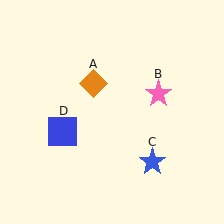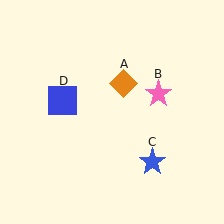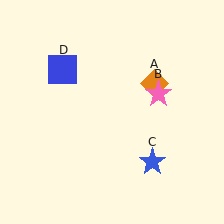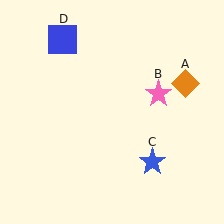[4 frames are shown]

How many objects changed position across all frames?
2 objects changed position: orange diamond (object A), blue square (object D).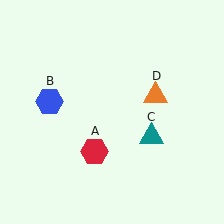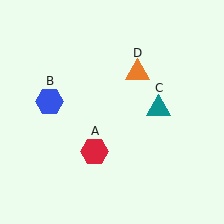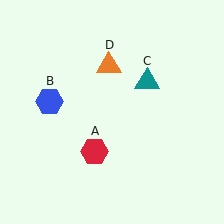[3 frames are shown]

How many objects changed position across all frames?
2 objects changed position: teal triangle (object C), orange triangle (object D).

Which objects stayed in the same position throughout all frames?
Red hexagon (object A) and blue hexagon (object B) remained stationary.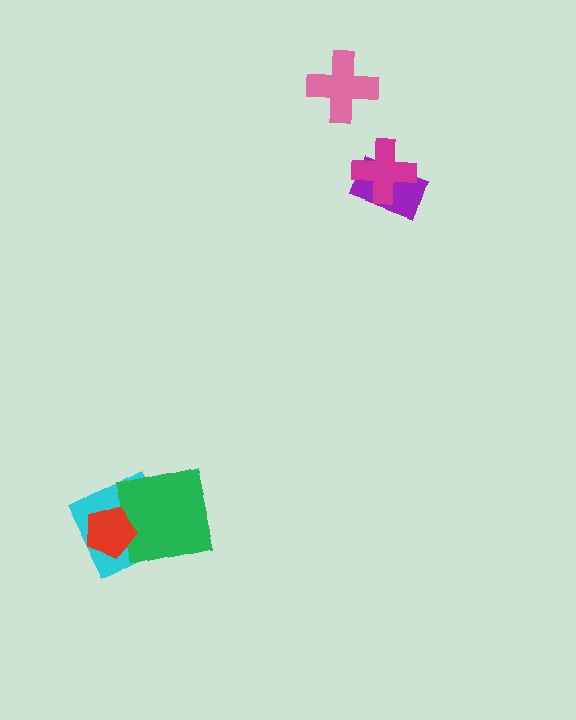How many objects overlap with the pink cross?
0 objects overlap with the pink cross.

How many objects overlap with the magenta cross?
1 object overlaps with the magenta cross.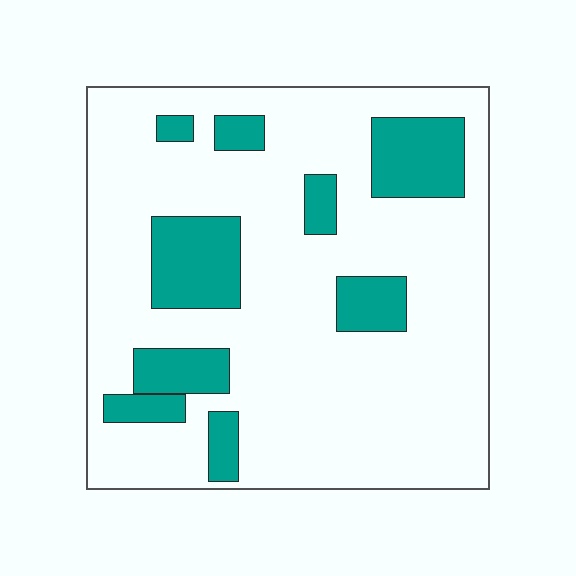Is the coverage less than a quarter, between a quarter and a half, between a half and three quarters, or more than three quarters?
Less than a quarter.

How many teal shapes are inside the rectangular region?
9.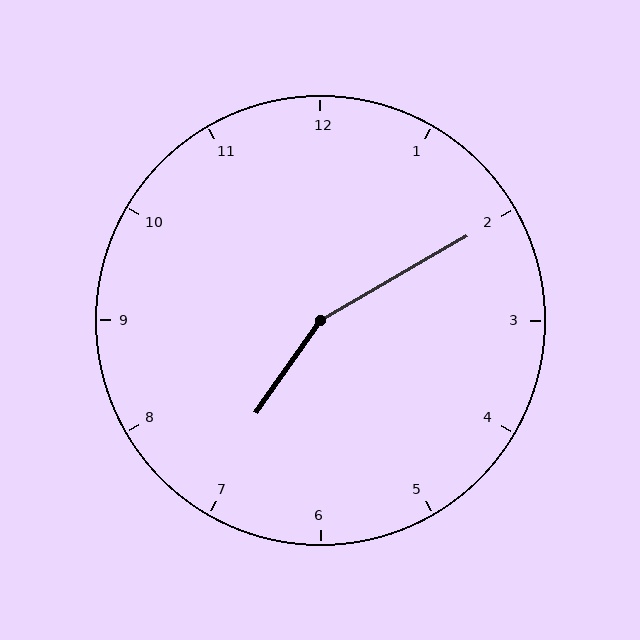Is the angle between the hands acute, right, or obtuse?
It is obtuse.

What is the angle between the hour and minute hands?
Approximately 155 degrees.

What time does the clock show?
7:10.